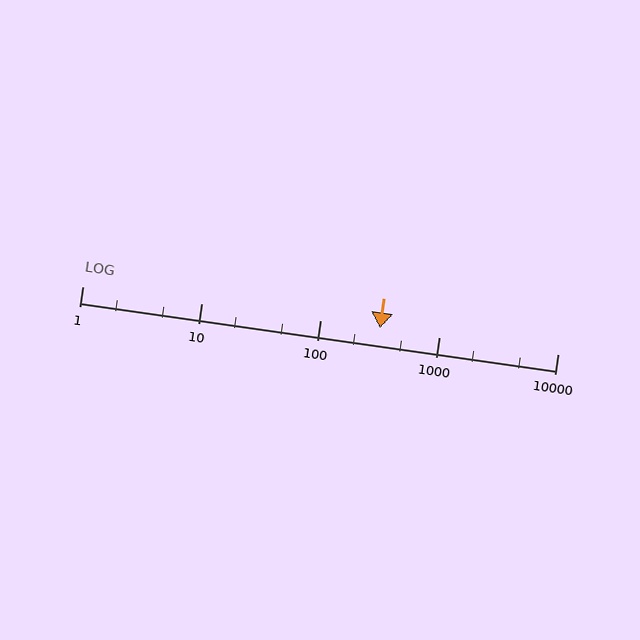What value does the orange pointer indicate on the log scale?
The pointer indicates approximately 320.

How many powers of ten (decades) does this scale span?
The scale spans 4 decades, from 1 to 10000.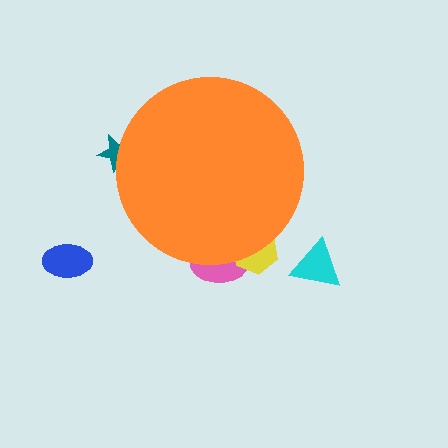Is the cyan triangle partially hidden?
No, the cyan triangle is fully visible.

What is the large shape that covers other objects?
An orange circle.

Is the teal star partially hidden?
Yes, the teal star is partially hidden behind the orange circle.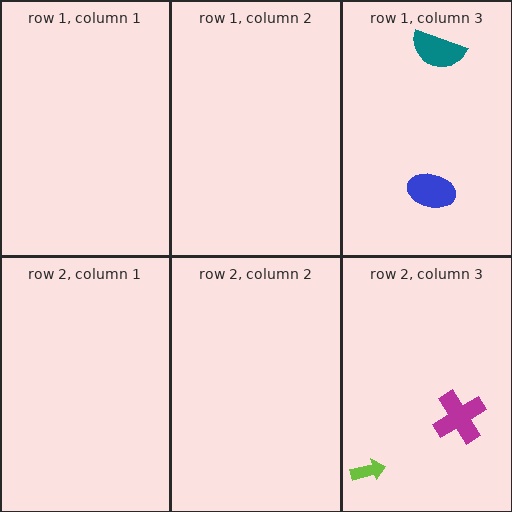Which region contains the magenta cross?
The row 2, column 3 region.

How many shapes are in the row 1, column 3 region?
2.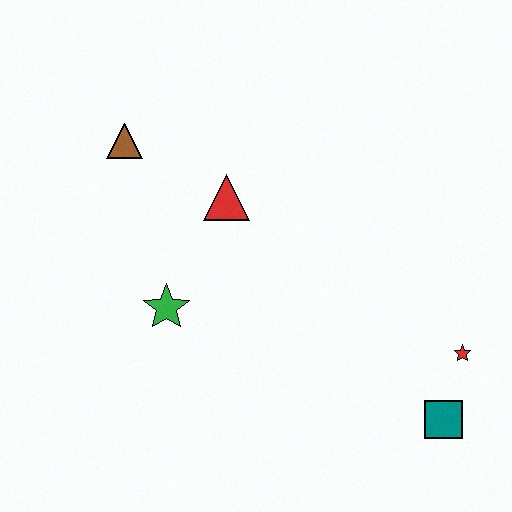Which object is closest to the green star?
The red triangle is closest to the green star.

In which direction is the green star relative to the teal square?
The green star is to the left of the teal square.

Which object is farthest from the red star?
The brown triangle is farthest from the red star.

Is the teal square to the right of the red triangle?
Yes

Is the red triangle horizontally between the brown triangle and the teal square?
Yes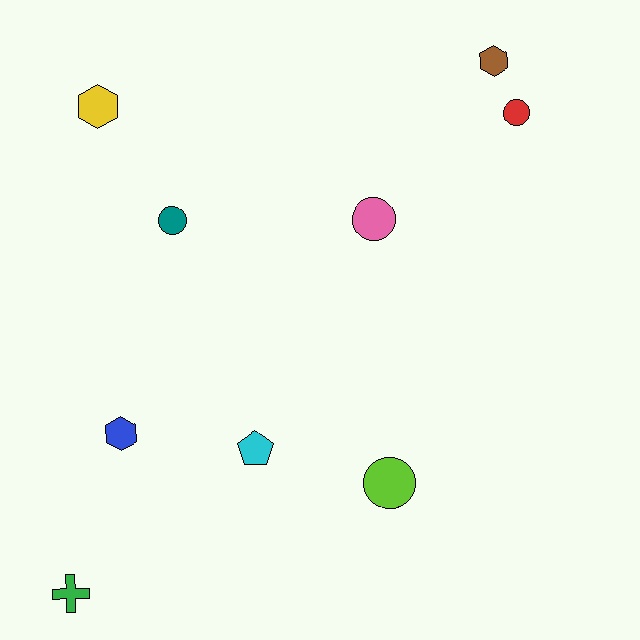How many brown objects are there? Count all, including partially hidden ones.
There is 1 brown object.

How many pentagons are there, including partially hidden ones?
There is 1 pentagon.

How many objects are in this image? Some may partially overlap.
There are 9 objects.